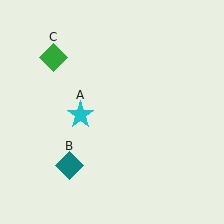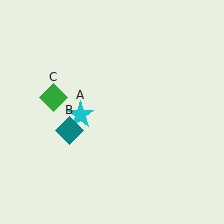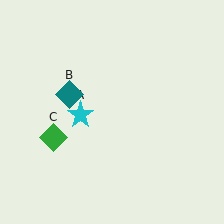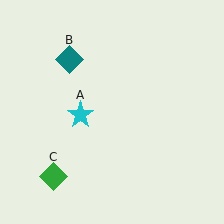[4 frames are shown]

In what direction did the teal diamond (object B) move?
The teal diamond (object B) moved up.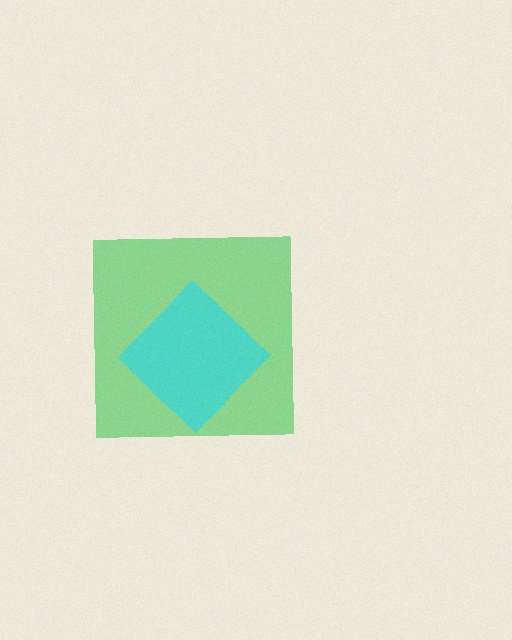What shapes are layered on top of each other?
The layered shapes are: a green square, a cyan diamond.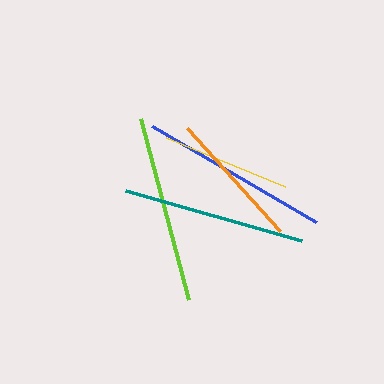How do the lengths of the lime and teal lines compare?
The lime and teal lines are approximately the same length.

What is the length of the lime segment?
The lime segment is approximately 188 pixels long.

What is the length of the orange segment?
The orange segment is approximately 139 pixels long.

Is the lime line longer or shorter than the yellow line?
The lime line is longer than the yellow line.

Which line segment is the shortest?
The yellow line is the shortest at approximately 128 pixels.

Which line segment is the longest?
The blue line is the longest at approximately 190 pixels.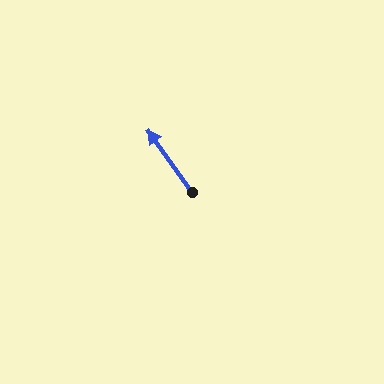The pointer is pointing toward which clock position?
Roughly 11 o'clock.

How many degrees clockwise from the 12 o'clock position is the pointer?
Approximately 325 degrees.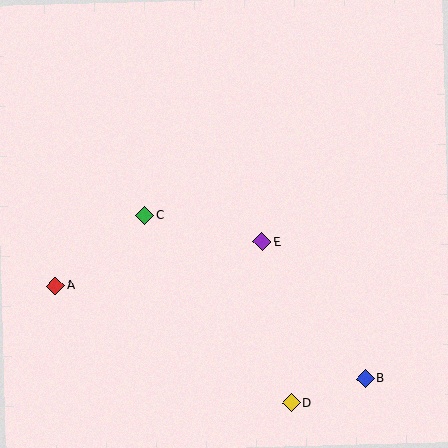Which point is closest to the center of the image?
Point E at (262, 242) is closest to the center.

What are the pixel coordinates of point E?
Point E is at (262, 242).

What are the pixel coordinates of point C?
Point C is at (144, 215).